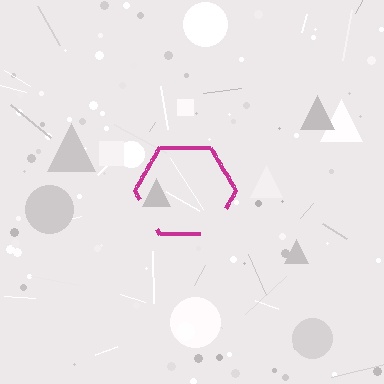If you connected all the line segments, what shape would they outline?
They would outline a hexagon.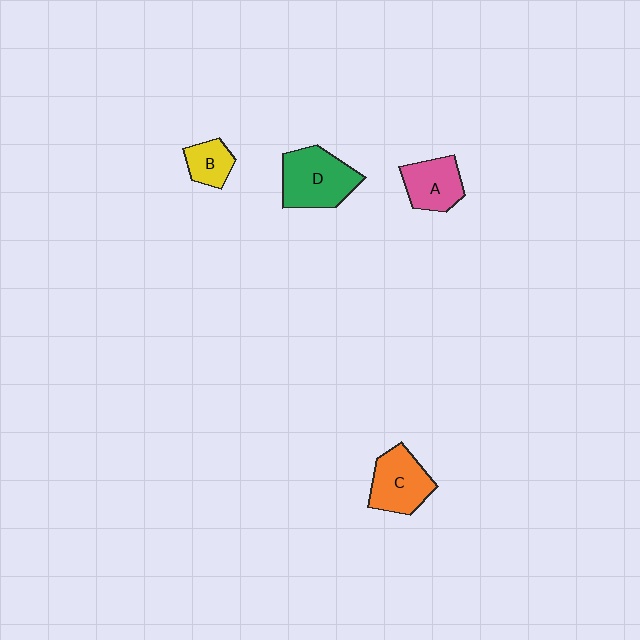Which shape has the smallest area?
Shape B (yellow).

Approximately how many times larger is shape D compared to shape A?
Approximately 1.4 times.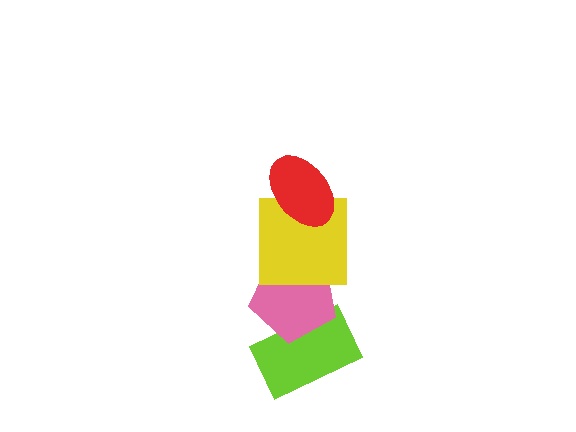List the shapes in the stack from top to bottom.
From top to bottom: the red ellipse, the yellow square, the pink pentagon, the lime rectangle.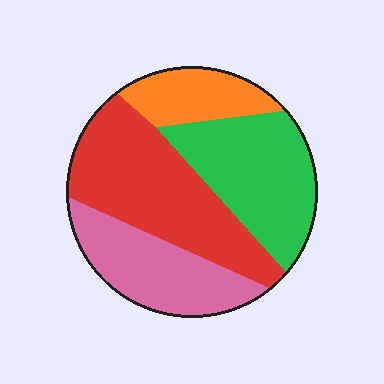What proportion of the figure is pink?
Pink takes up less than a quarter of the figure.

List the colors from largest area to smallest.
From largest to smallest: red, green, pink, orange.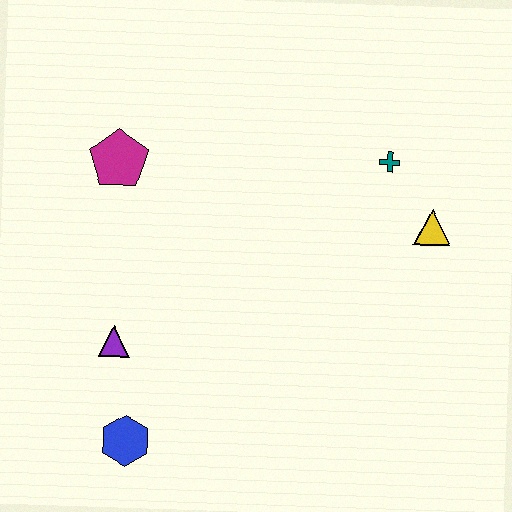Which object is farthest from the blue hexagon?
The teal cross is farthest from the blue hexagon.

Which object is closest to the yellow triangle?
The teal cross is closest to the yellow triangle.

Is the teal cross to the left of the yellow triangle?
Yes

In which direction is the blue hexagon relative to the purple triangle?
The blue hexagon is below the purple triangle.